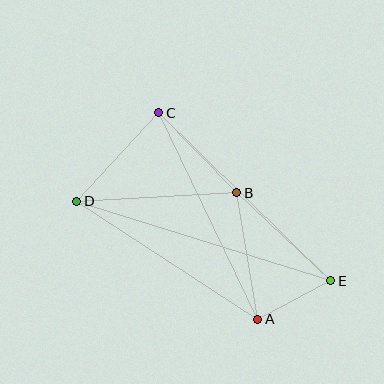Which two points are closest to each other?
Points A and E are closest to each other.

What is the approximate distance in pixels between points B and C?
The distance between B and C is approximately 112 pixels.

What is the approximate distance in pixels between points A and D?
The distance between A and D is approximately 216 pixels.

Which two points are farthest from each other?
Points D and E are farthest from each other.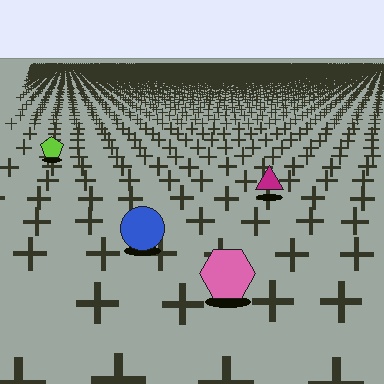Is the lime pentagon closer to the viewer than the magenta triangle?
No. The magenta triangle is closer — you can tell from the texture gradient: the ground texture is coarser near it.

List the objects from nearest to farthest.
From nearest to farthest: the pink hexagon, the blue circle, the magenta triangle, the lime pentagon.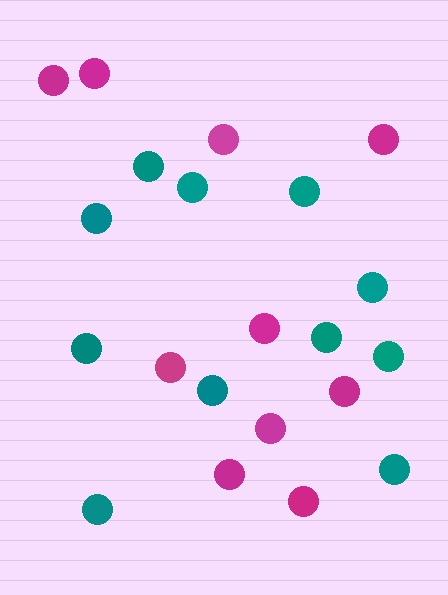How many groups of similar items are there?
There are 2 groups: one group of teal circles (11) and one group of magenta circles (10).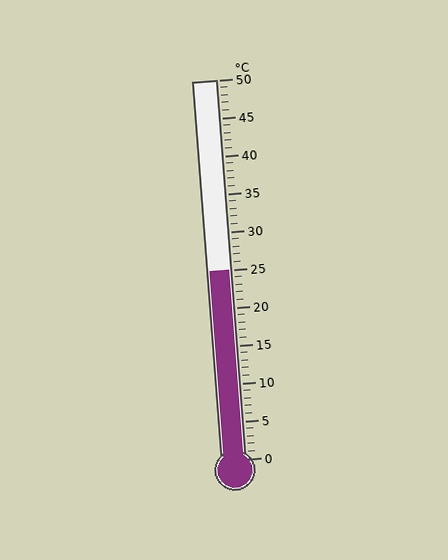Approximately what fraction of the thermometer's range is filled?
The thermometer is filled to approximately 50% of its range.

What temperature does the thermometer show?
The thermometer shows approximately 25°C.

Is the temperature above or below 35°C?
The temperature is below 35°C.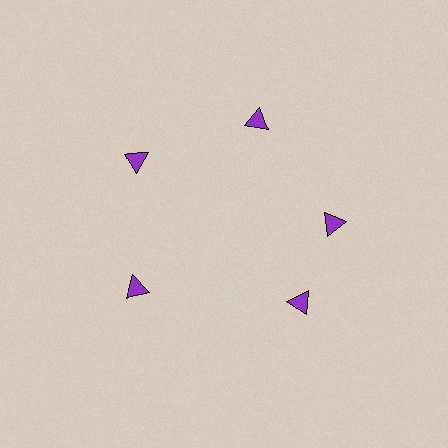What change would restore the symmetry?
The symmetry would be restored by rotating it back into even spacing with its neighbors so that all 5 triangles sit at equal angles and equal distance from the center.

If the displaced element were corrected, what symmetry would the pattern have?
It would have 5-fold rotational symmetry — the pattern would map onto itself every 72 degrees.